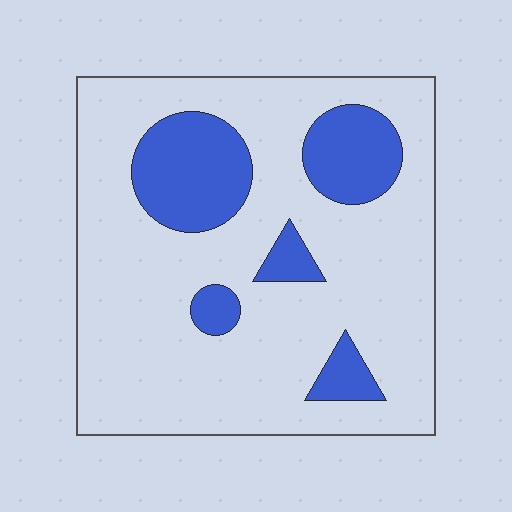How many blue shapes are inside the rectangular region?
5.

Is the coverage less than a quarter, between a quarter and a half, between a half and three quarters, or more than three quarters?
Less than a quarter.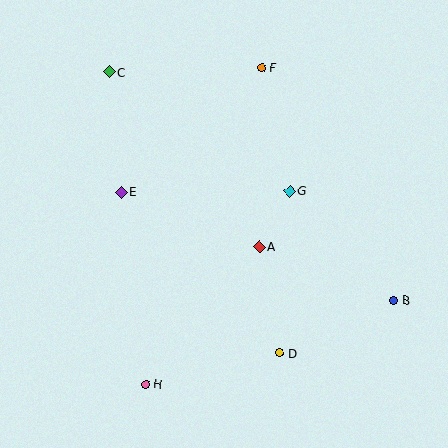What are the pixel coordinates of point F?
Point F is at (262, 67).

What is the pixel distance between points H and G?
The distance between H and G is 241 pixels.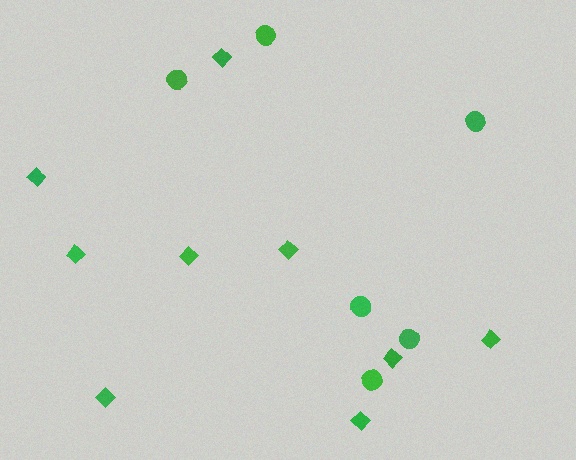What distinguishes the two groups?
There are 2 groups: one group of circles (6) and one group of diamonds (9).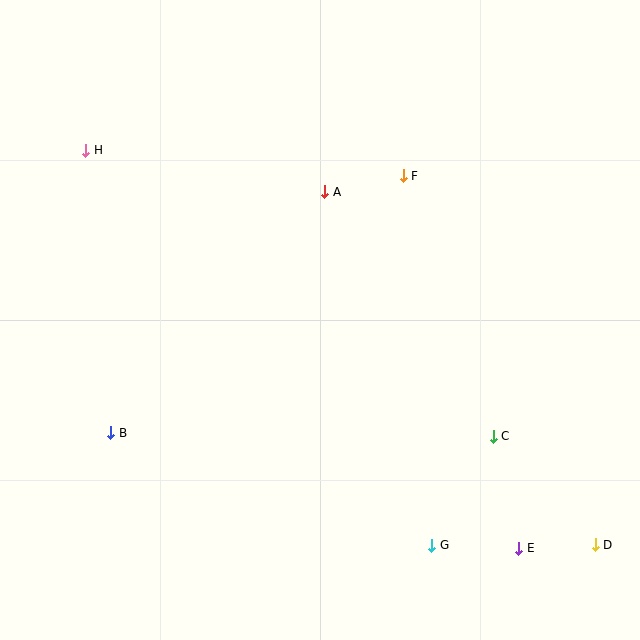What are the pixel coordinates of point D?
Point D is at (595, 545).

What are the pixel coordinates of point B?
Point B is at (111, 433).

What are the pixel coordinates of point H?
Point H is at (86, 150).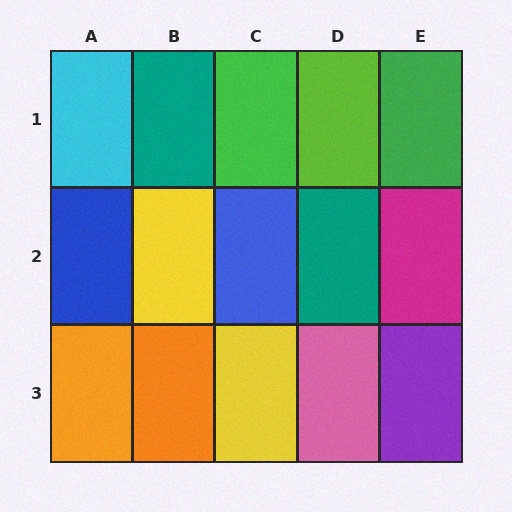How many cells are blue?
2 cells are blue.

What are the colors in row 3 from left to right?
Orange, orange, yellow, pink, purple.